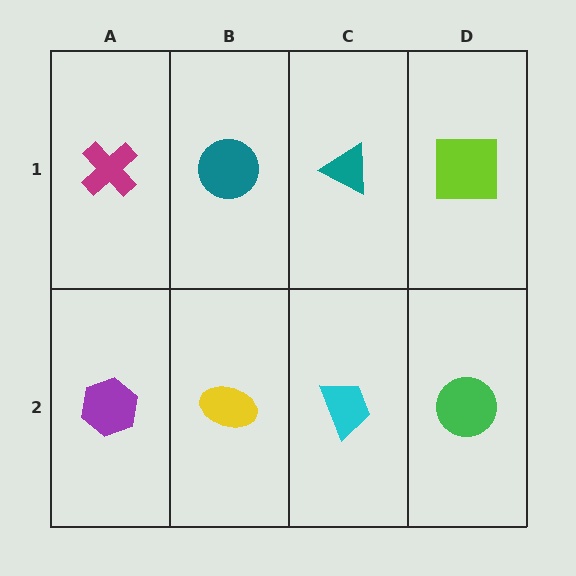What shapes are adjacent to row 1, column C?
A cyan trapezoid (row 2, column C), a teal circle (row 1, column B), a lime square (row 1, column D).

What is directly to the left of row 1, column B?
A magenta cross.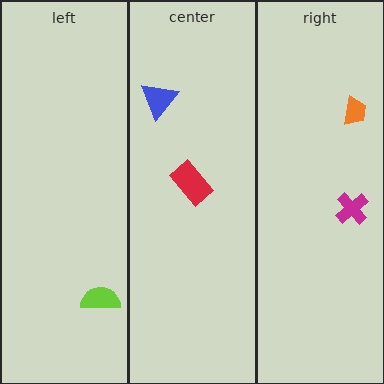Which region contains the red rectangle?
The center region.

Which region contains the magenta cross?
The right region.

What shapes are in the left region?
The lime semicircle.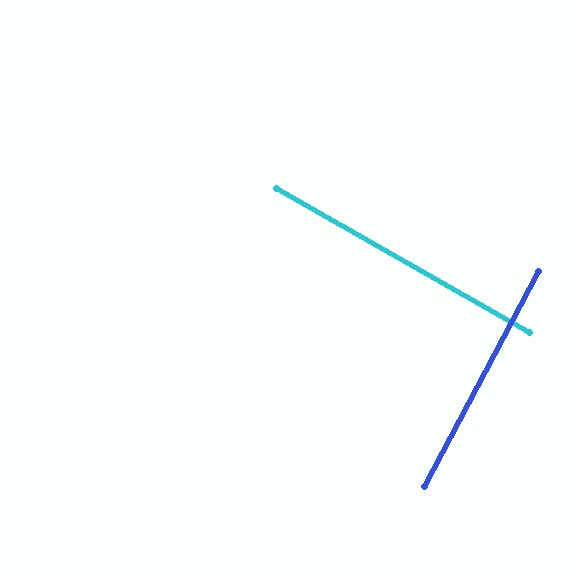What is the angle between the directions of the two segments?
Approximately 88 degrees.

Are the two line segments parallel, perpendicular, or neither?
Perpendicular — they meet at approximately 88°.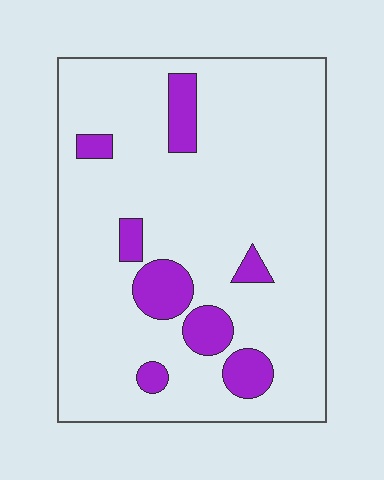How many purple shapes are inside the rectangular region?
8.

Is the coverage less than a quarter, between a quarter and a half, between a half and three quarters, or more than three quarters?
Less than a quarter.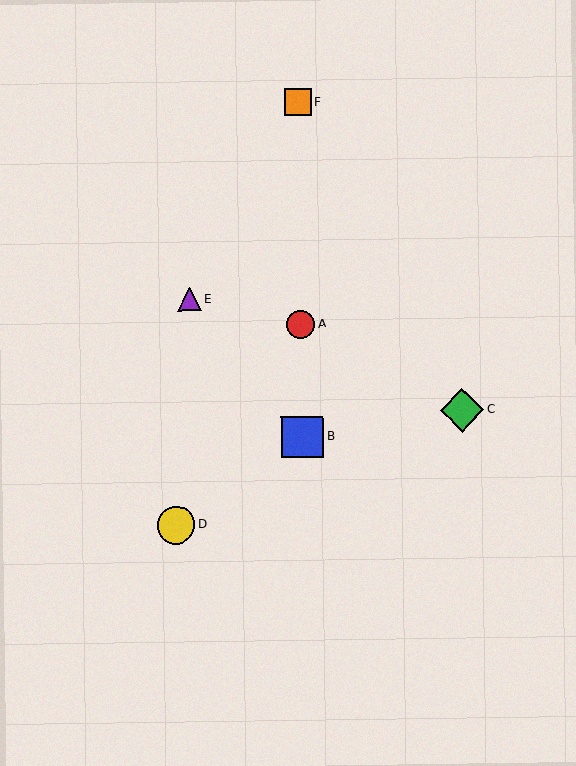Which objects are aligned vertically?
Objects A, B, F are aligned vertically.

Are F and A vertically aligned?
Yes, both are at x≈298.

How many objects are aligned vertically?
3 objects (A, B, F) are aligned vertically.